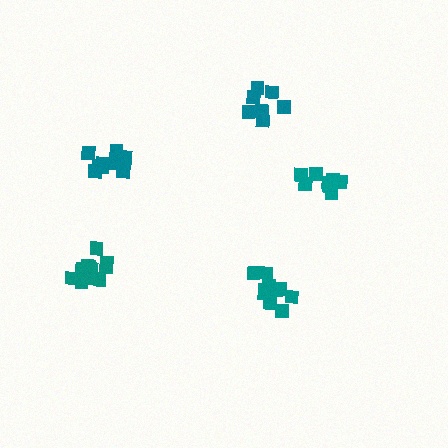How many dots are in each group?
Group 1: 8 dots, Group 2: 12 dots, Group 3: 11 dots, Group 4: 7 dots, Group 5: 12 dots (50 total).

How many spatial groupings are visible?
There are 5 spatial groupings.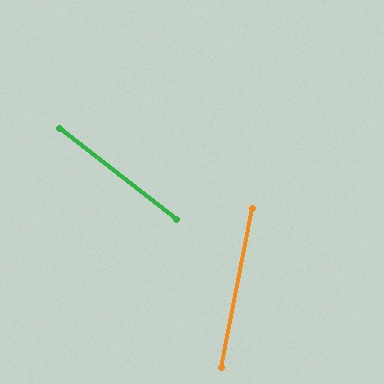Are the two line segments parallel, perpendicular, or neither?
Neither parallel nor perpendicular — they differ by about 63°.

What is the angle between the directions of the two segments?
Approximately 63 degrees.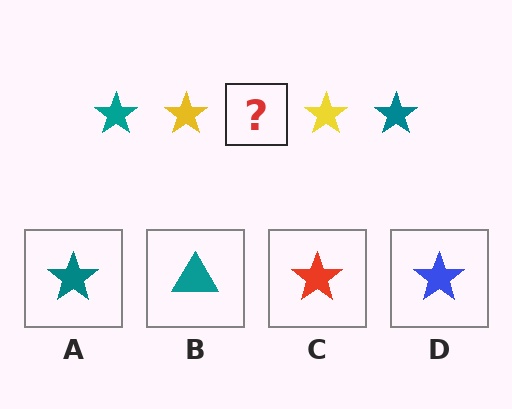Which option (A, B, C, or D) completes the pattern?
A.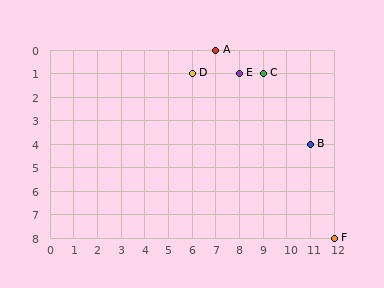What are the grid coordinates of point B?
Point B is at grid coordinates (11, 4).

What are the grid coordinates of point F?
Point F is at grid coordinates (12, 8).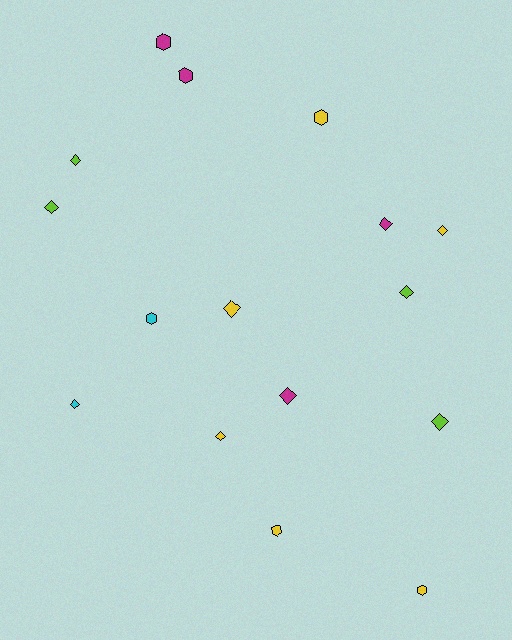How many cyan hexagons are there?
There is 1 cyan hexagon.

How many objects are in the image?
There are 16 objects.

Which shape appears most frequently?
Diamond, with 10 objects.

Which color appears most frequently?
Yellow, with 6 objects.